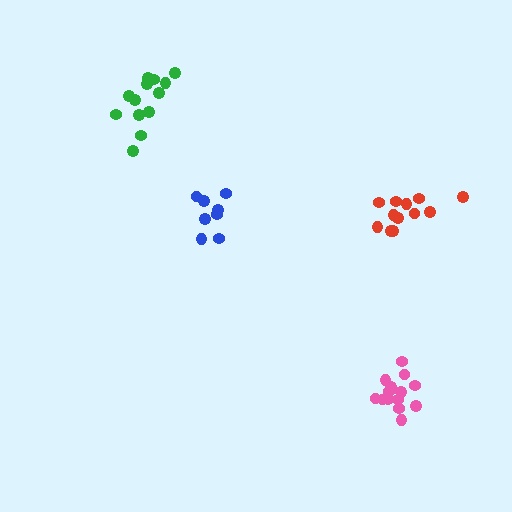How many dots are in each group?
Group 1: 8 dots, Group 2: 14 dots, Group 3: 12 dots, Group 4: 13 dots (47 total).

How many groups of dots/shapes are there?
There are 4 groups.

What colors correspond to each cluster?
The clusters are colored: blue, pink, red, green.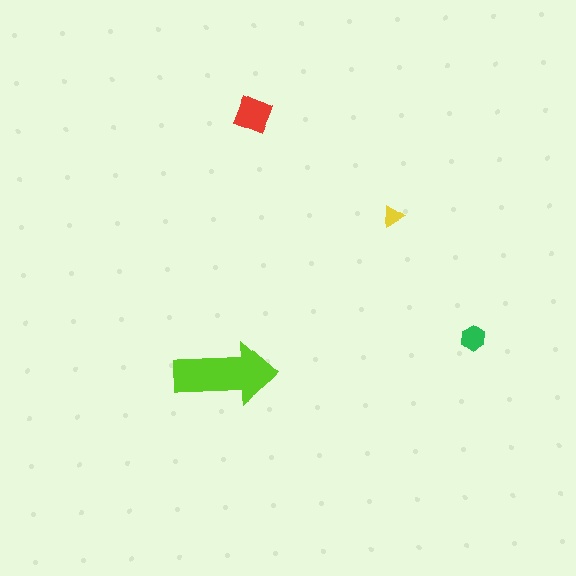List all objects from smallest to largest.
The yellow triangle, the green hexagon, the red diamond, the lime arrow.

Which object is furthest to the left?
The lime arrow is leftmost.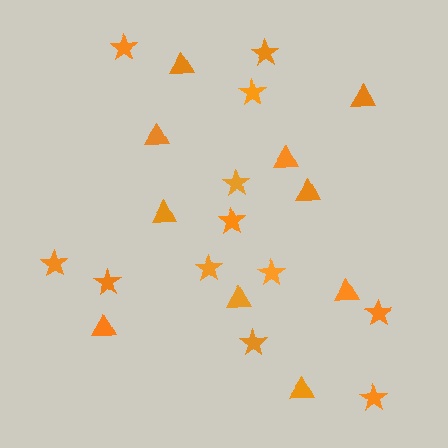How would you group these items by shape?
There are 2 groups: one group of stars (12) and one group of triangles (10).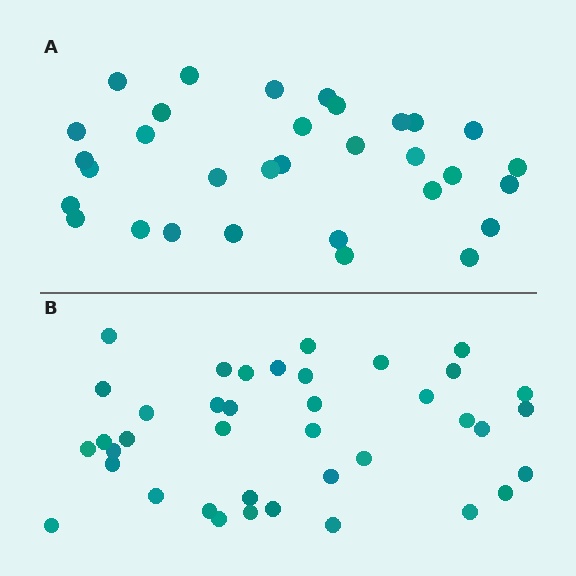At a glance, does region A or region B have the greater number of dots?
Region B (the bottom region) has more dots.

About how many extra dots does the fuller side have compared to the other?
Region B has roughly 8 or so more dots than region A.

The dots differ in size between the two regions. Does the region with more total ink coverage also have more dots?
No. Region A has more total ink coverage because its dots are larger, but region B actually contains more individual dots. Total area can be misleading — the number of items is what matters here.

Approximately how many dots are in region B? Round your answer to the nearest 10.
About 40 dots. (The exact count is 39, which rounds to 40.)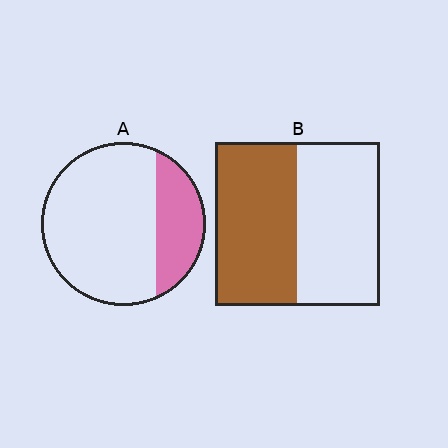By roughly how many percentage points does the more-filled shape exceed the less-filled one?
By roughly 25 percentage points (B over A).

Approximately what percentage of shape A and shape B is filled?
A is approximately 25% and B is approximately 50%.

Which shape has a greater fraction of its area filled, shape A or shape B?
Shape B.